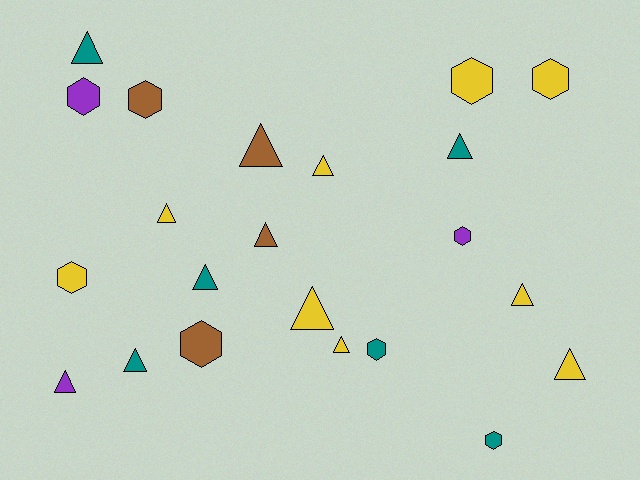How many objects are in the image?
There are 22 objects.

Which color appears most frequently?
Yellow, with 9 objects.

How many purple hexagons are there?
There are 2 purple hexagons.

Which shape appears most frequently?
Triangle, with 13 objects.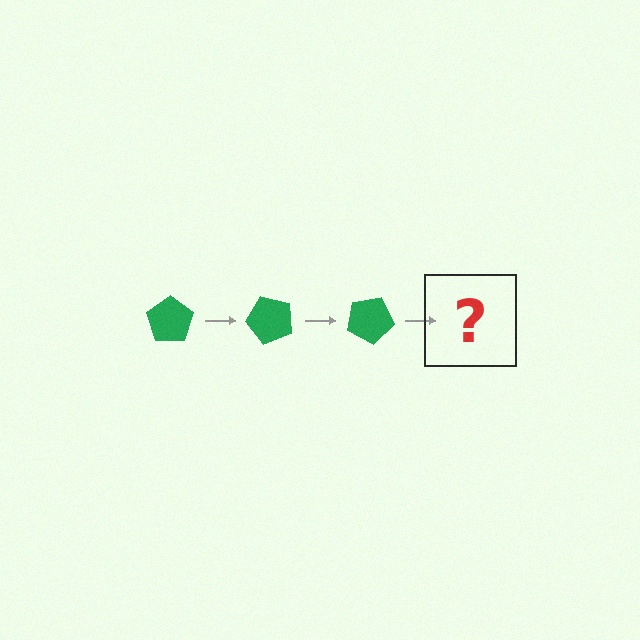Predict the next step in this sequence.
The next step is a green pentagon rotated 150 degrees.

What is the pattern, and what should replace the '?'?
The pattern is that the pentagon rotates 50 degrees each step. The '?' should be a green pentagon rotated 150 degrees.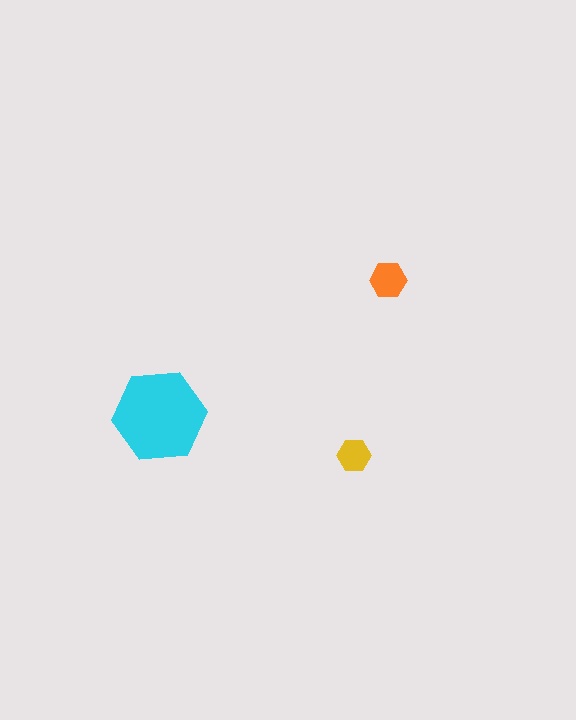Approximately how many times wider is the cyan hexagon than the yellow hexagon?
About 2.5 times wider.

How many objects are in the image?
There are 3 objects in the image.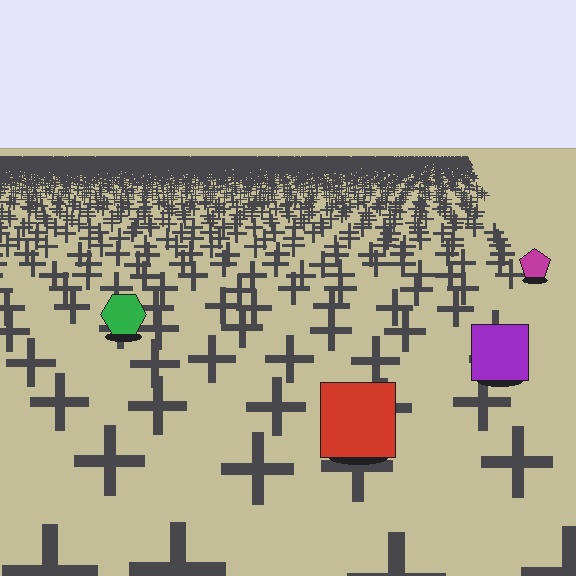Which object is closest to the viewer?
The red square is closest. The texture marks near it are larger and more spread out.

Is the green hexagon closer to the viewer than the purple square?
No. The purple square is closer — you can tell from the texture gradient: the ground texture is coarser near it.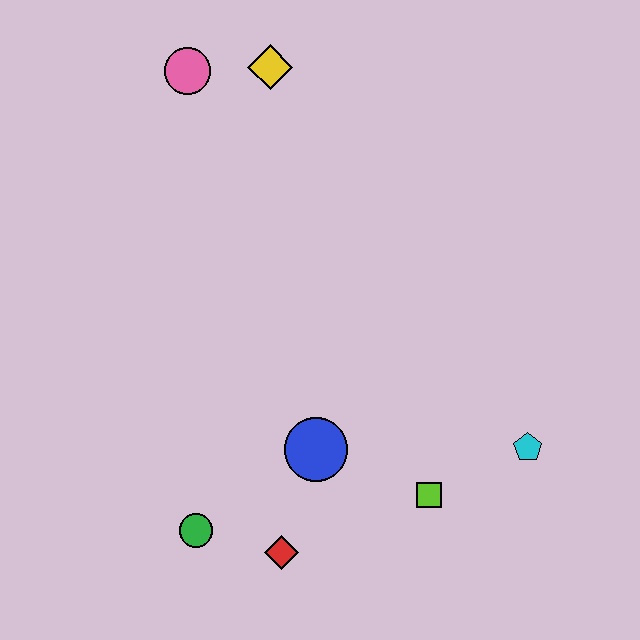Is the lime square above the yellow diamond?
No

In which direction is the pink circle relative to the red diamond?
The pink circle is above the red diamond.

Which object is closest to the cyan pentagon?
The lime square is closest to the cyan pentagon.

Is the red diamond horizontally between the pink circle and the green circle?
No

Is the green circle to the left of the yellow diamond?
Yes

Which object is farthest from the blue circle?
The pink circle is farthest from the blue circle.